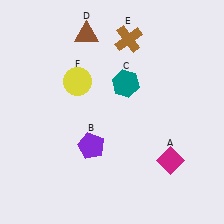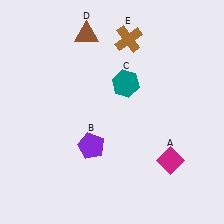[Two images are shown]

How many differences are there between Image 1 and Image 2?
There is 1 difference between the two images.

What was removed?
The yellow circle (F) was removed in Image 2.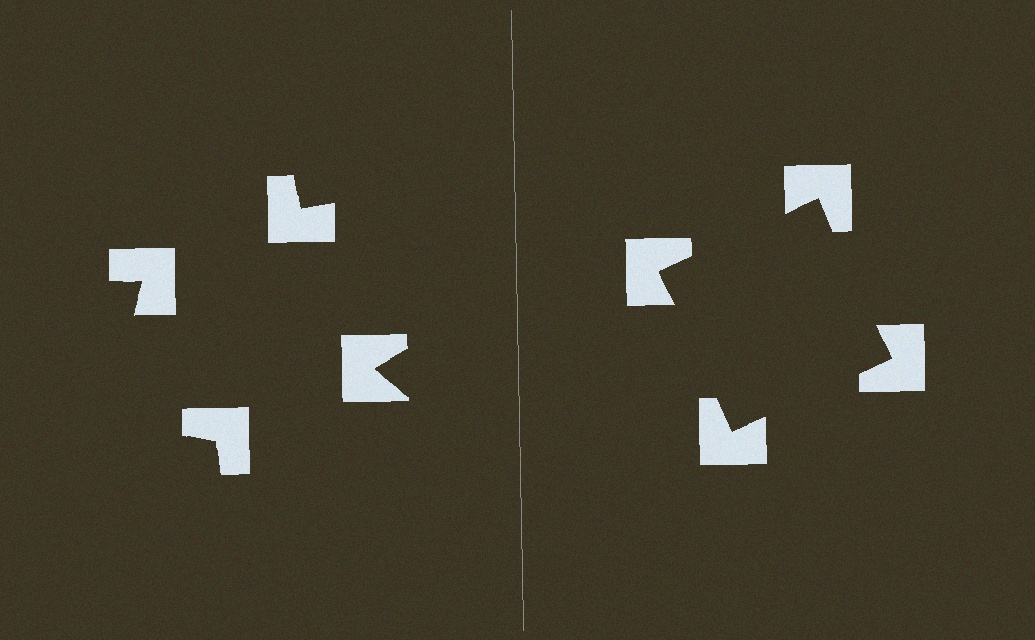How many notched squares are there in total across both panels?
8 — 4 on each side.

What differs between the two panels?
The notched squares are positioned identically on both sides; only the wedge orientations differ. On the right they align to a square; on the left they are misaligned.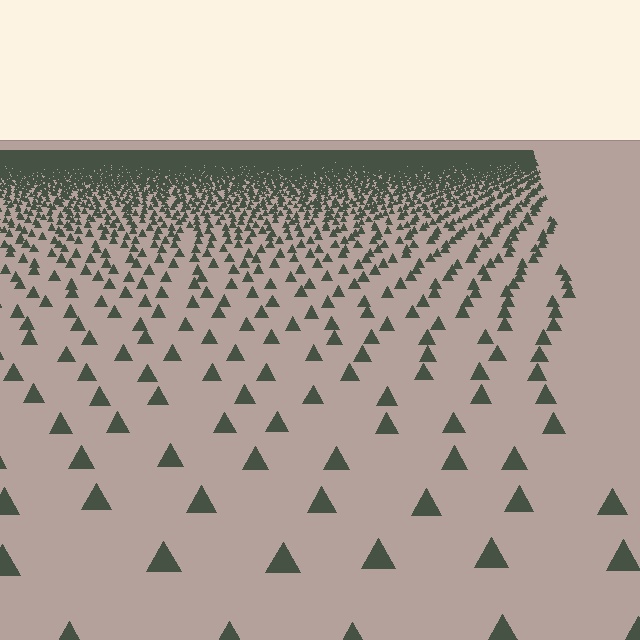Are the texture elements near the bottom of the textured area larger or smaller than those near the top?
Larger. Near the bottom, elements are closer to the viewer and appear at a bigger on-screen size.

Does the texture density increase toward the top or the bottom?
Density increases toward the top.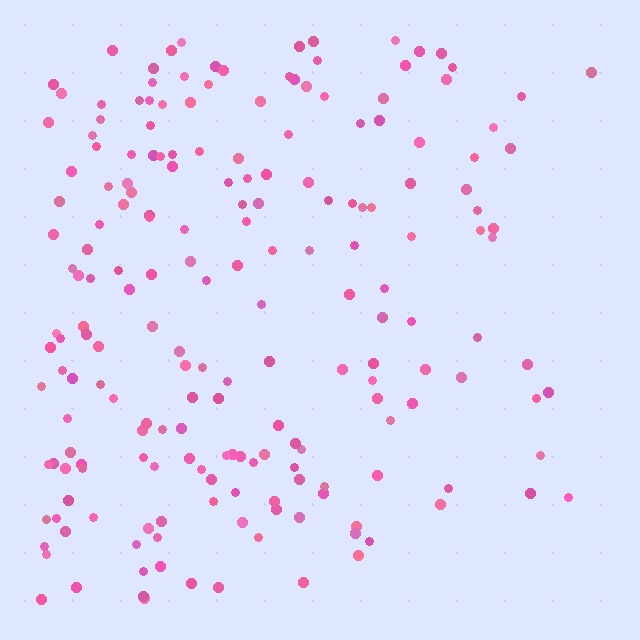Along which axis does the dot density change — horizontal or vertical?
Horizontal.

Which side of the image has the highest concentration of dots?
The left.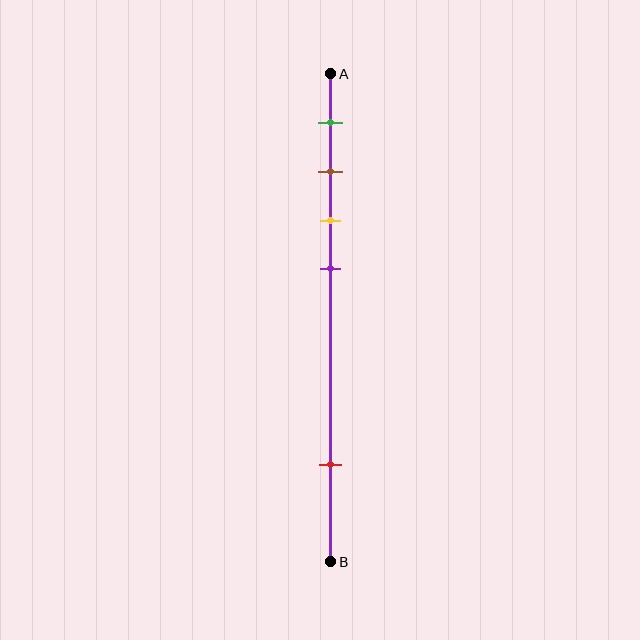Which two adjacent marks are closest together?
The brown and yellow marks are the closest adjacent pair.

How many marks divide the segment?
There are 5 marks dividing the segment.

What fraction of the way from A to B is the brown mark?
The brown mark is approximately 20% (0.2) of the way from A to B.